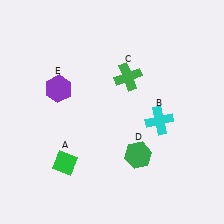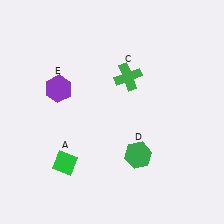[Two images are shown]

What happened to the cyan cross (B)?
The cyan cross (B) was removed in Image 2. It was in the bottom-right area of Image 1.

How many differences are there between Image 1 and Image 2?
There is 1 difference between the two images.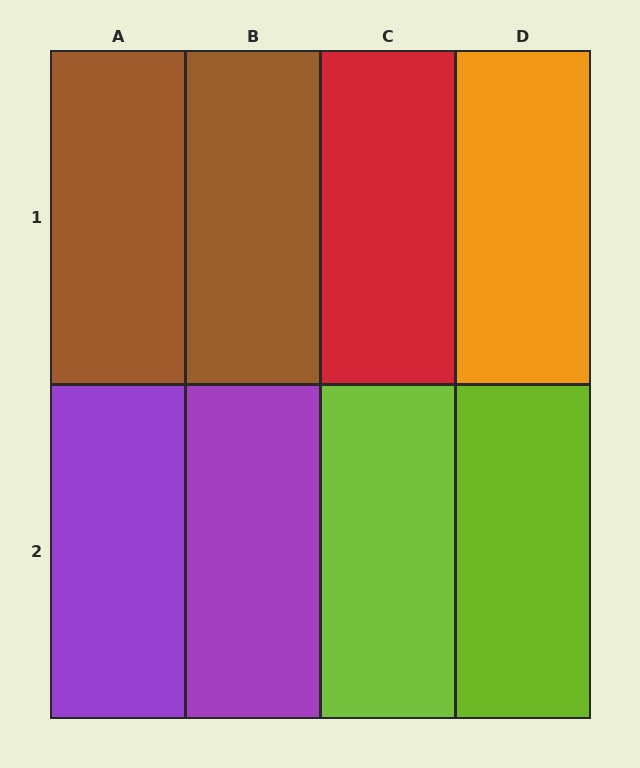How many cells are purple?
2 cells are purple.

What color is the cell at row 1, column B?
Brown.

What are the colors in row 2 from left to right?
Purple, purple, lime, lime.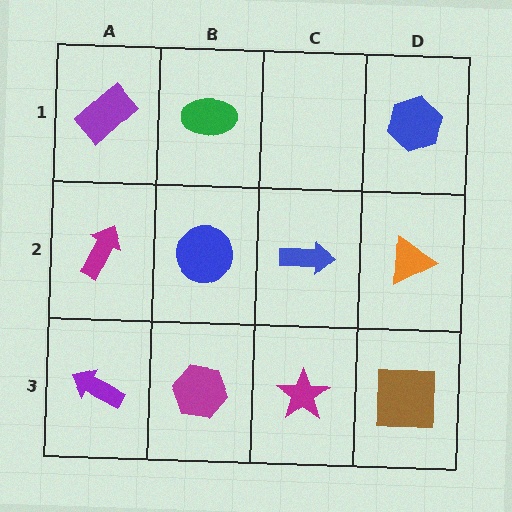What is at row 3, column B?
A magenta hexagon.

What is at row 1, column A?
A purple rectangle.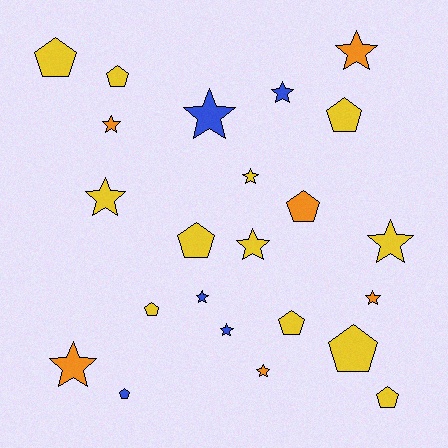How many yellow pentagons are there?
There are 8 yellow pentagons.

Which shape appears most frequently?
Star, with 13 objects.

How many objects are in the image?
There are 23 objects.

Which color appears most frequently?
Yellow, with 12 objects.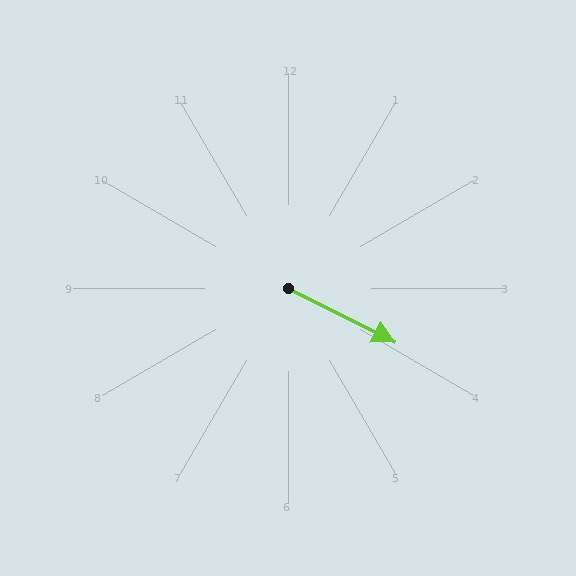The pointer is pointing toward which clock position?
Roughly 4 o'clock.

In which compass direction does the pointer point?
Southeast.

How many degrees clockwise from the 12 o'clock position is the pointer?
Approximately 117 degrees.